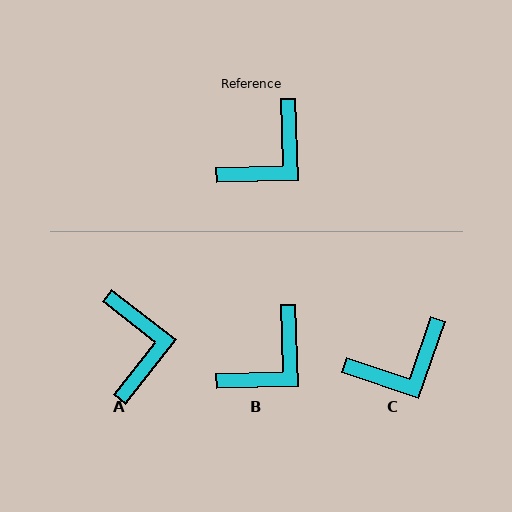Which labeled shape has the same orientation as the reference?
B.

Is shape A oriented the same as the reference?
No, it is off by about 50 degrees.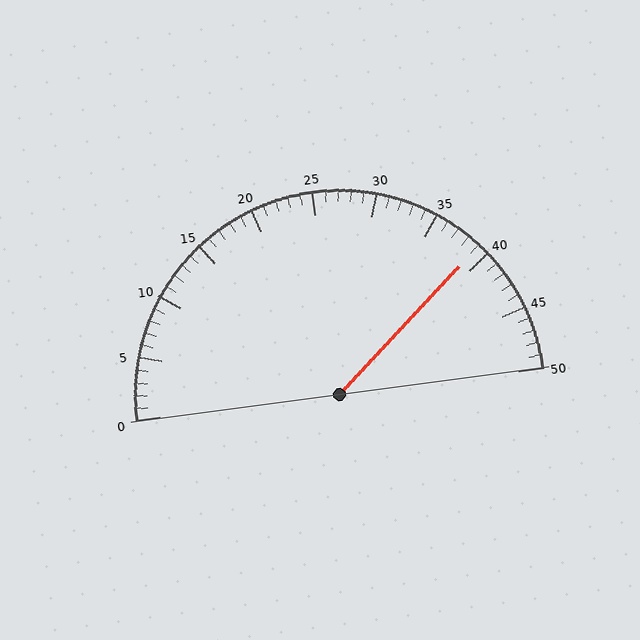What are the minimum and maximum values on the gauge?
The gauge ranges from 0 to 50.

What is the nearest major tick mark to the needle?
The nearest major tick mark is 40.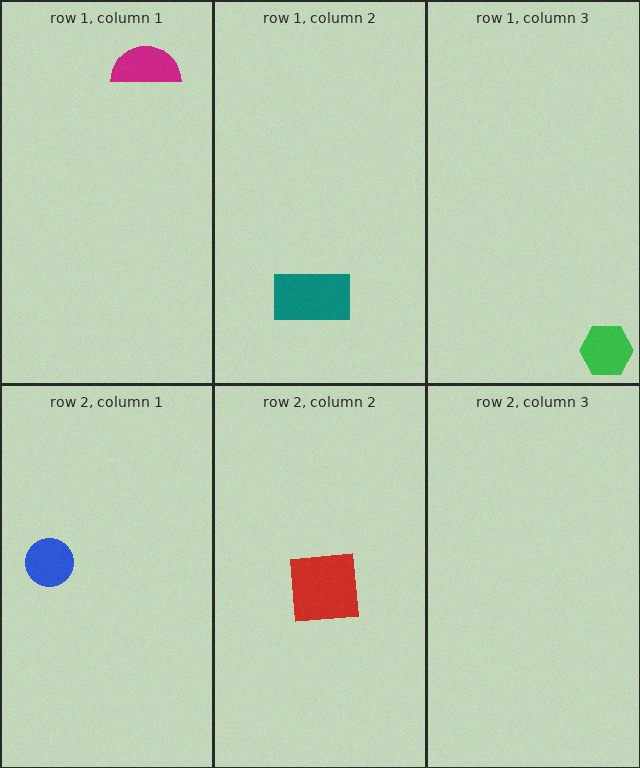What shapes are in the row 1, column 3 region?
The green hexagon.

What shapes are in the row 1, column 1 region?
The magenta semicircle.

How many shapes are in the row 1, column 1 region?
1.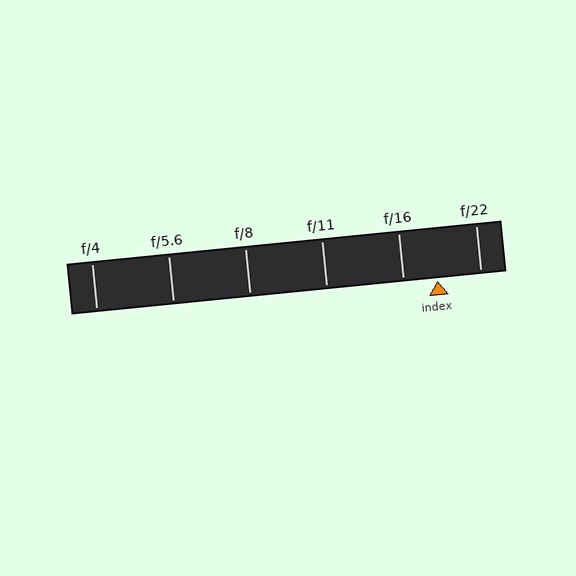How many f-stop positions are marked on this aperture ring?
There are 6 f-stop positions marked.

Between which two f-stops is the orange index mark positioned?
The index mark is between f/16 and f/22.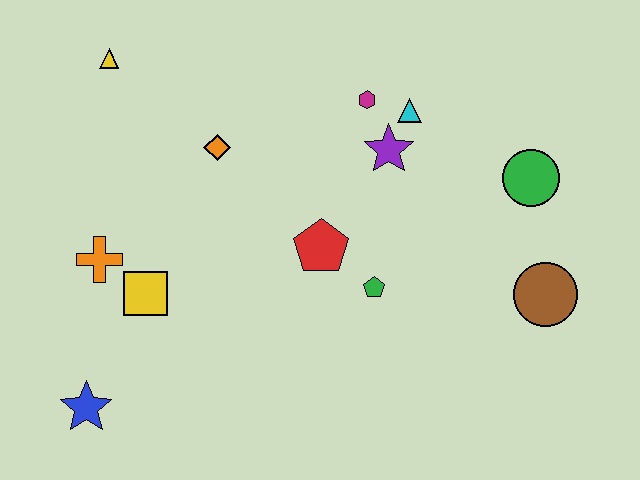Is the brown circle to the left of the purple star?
No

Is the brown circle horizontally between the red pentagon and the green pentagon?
No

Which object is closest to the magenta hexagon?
The cyan triangle is closest to the magenta hexagon.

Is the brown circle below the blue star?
No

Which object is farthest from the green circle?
The blue star is farthest from the green circle.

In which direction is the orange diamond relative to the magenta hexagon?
The orange diamond is to the left of the magenta hexagon.